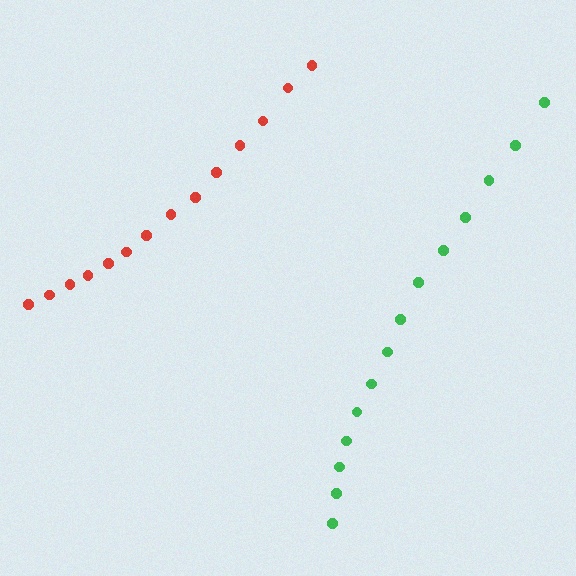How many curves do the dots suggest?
There are 2 distinct paths.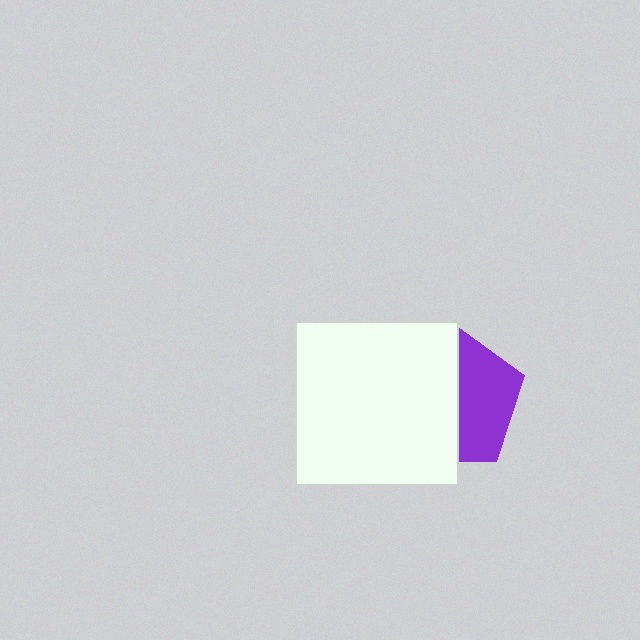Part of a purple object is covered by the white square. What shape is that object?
It is a pentagon.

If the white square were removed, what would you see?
You would see the complete purple pentagon.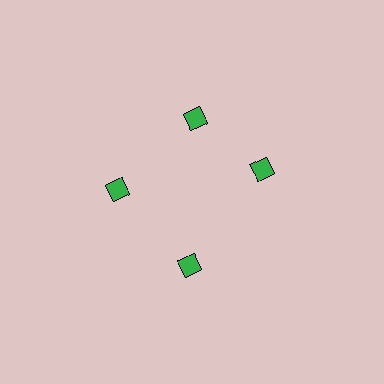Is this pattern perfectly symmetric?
No. The 4 green squares are arranged in a ring, but one element near the 3 o'clock position is rotated out of alignment along the ring, breaking the 4-fold rotational symmetry.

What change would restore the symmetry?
The symmetry would be restored by rotating it back into even spacing with its neighbors so that all 4 squares sit at equal angles and equal distance from the center.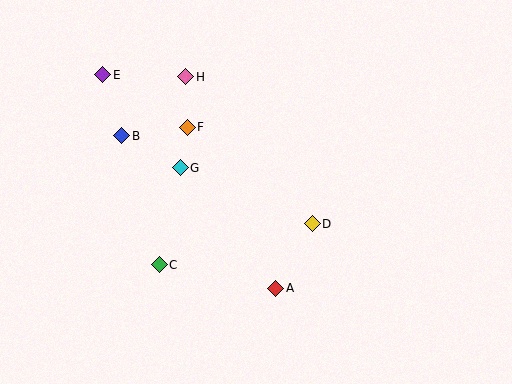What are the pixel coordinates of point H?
Point H is at (186, 77).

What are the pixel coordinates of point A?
Point A is at (276, 288).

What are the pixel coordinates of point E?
Point E is at (103, 75).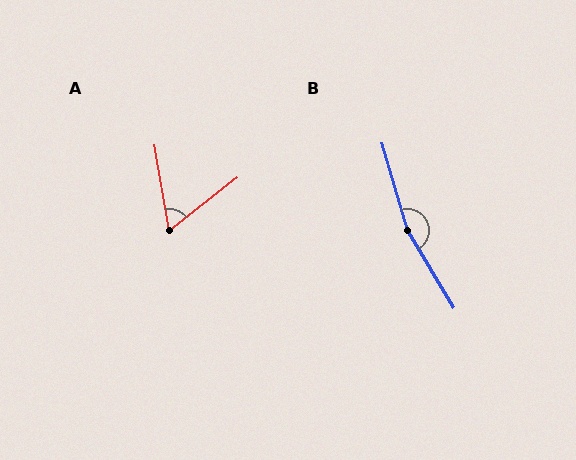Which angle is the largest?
B, at approximately 165 degrees.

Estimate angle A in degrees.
Approximately 61 degrees.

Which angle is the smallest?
A, at approximately 61 degrees.